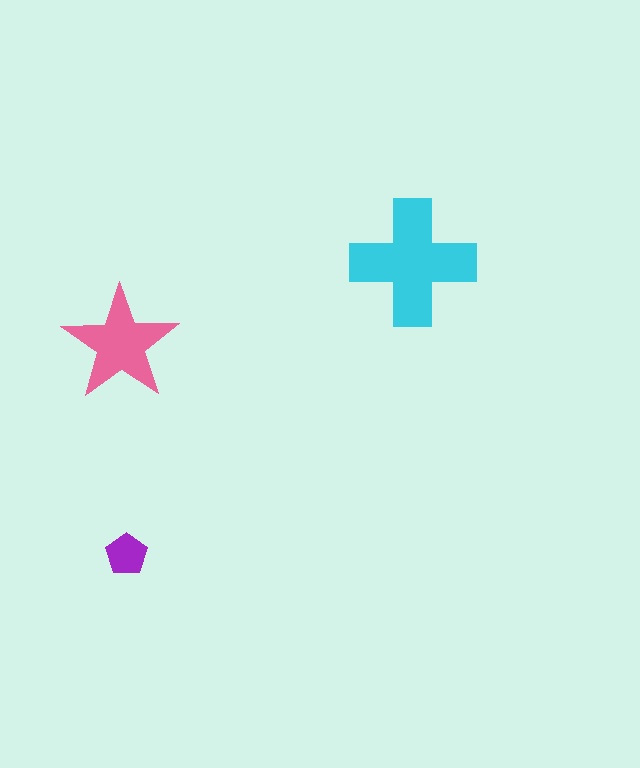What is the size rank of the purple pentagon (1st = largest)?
3rd.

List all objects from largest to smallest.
The cyan cross, the pink star, the purple pentagon.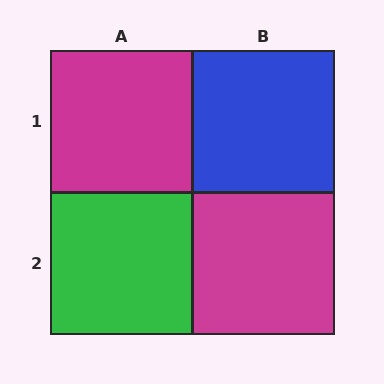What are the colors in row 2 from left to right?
Green, magenta.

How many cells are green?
1 cell is green.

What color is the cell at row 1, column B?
Blue.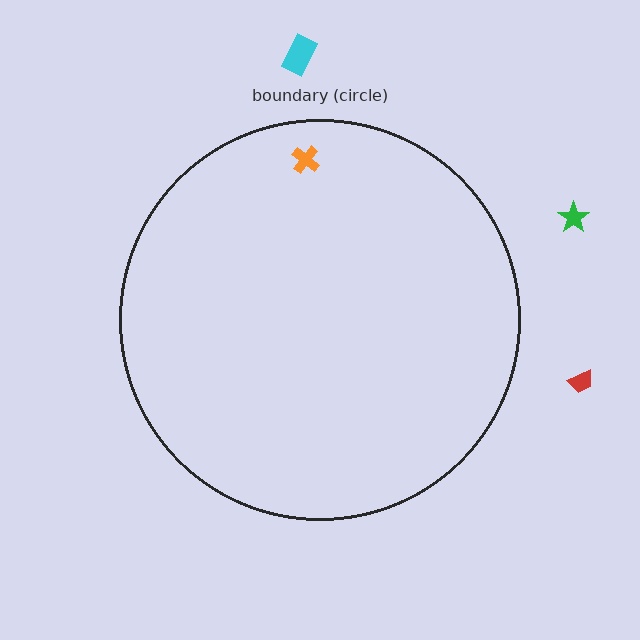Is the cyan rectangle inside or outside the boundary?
Outside.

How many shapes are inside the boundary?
1 inside, 3 outside.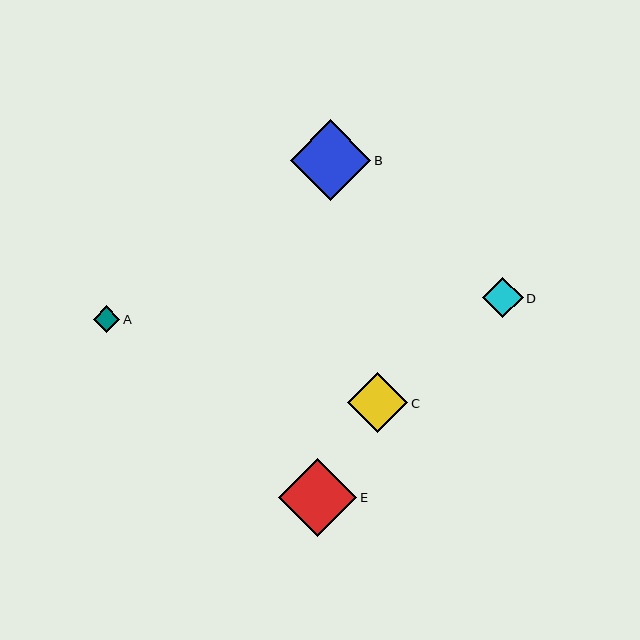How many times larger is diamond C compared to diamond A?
Diamond C is approximately 2.3 times the size of diamond A.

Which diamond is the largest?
Diamond B is the largest with a size of approximately 81 pixels.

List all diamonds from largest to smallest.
From largest to smallest: B, E, C, D, A.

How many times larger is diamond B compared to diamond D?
Diamond B is approximately 2.0 times the size of diamond D.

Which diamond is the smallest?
Diamond A is the smallest with a size of approximately 27 pixels.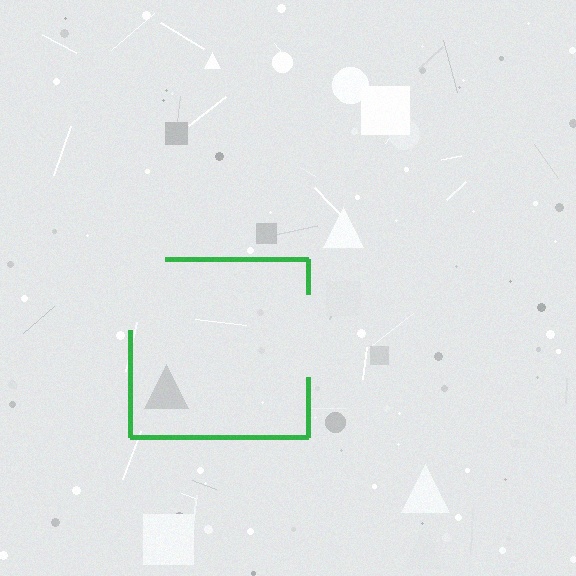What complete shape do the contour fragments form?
The contour fragments form a square.